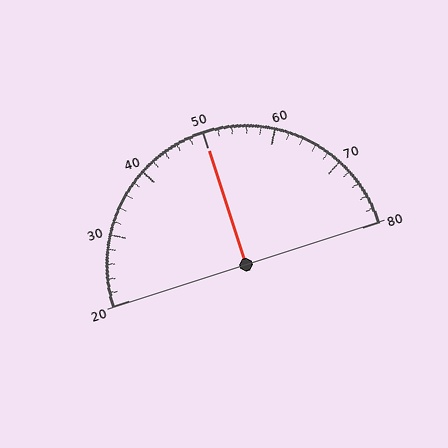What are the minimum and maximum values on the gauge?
The gauge ranges from 20 to 80.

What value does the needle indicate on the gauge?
The needle indicates approximately 50.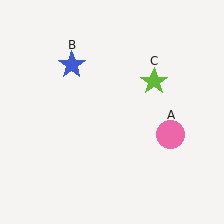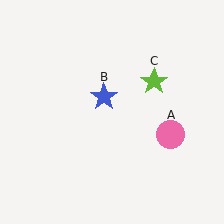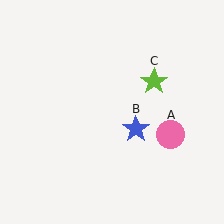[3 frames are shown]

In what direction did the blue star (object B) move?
The blue star (object B) moved down and to the right.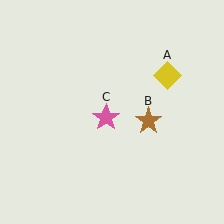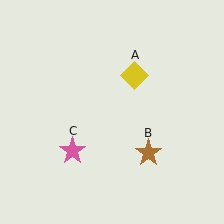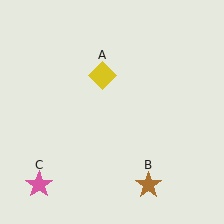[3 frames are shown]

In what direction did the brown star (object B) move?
The brown star (object B) moved down.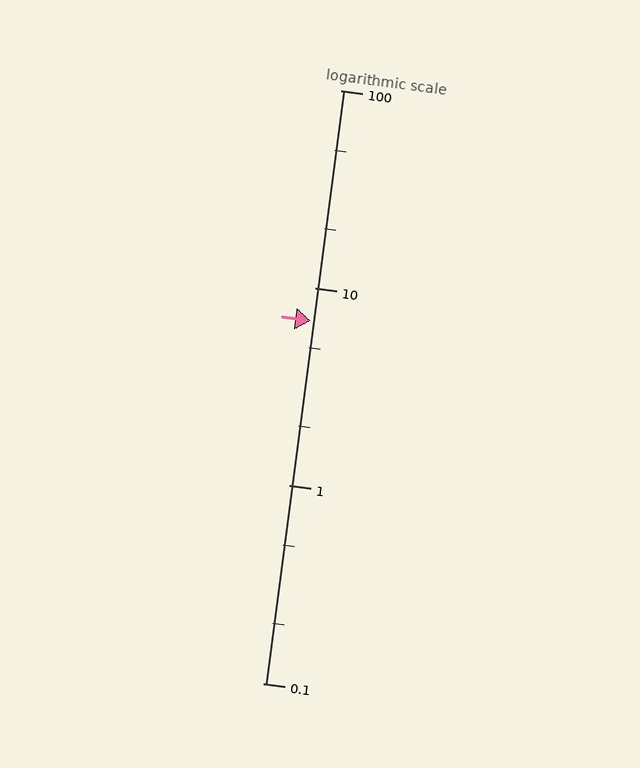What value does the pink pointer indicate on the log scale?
The pointer indicates approximately 6.8.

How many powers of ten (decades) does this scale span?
The scale spans 3 decades, from 0.1 to 100.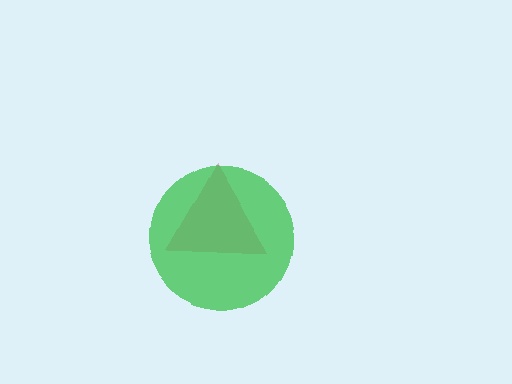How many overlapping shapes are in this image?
There are 2 overlapping shapes in the image.